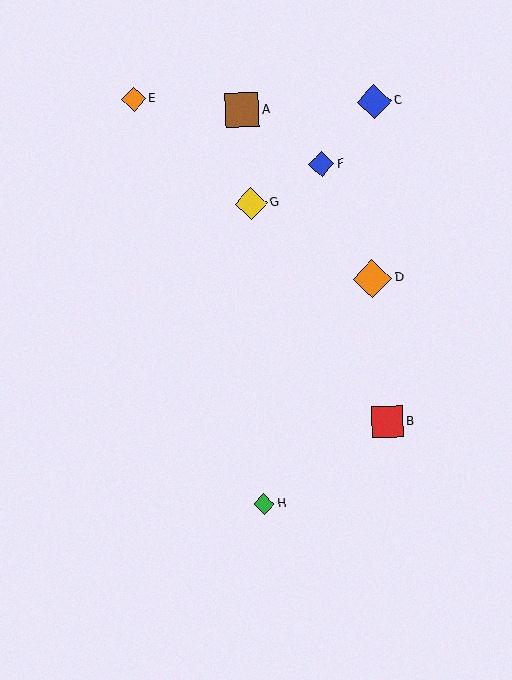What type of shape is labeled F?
Shape F is a blue diamond.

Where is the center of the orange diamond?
The center of the orange diamond is at (134, 99).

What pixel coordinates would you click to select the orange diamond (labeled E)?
Click at (134, 99) to select the orange diamond E.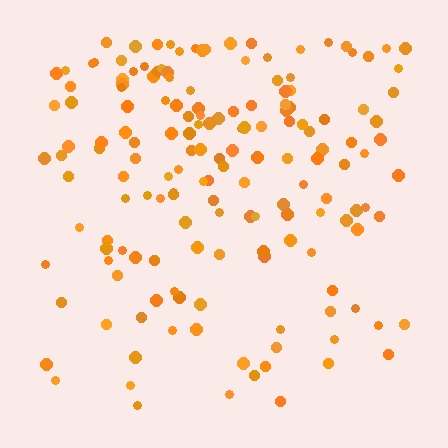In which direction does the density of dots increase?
From bottom to top, with the top side densest.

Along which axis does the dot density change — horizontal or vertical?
Vertical.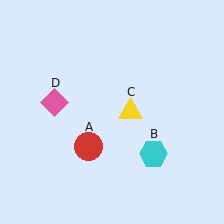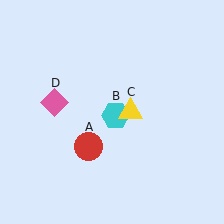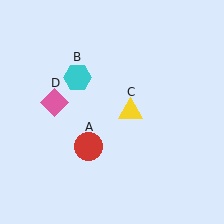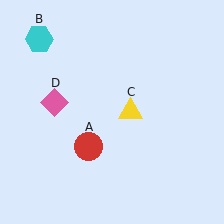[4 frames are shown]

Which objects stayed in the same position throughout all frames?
Red circle (object A) and yellow triangle (object C) and pink diamond (object D) remained stationary.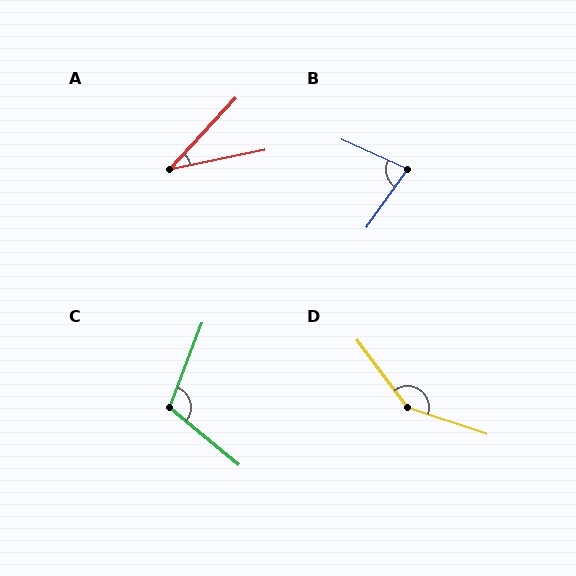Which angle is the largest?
D, at approximately 145 degrees.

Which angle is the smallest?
A, at approximately 36 degrees.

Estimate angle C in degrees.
Approximately 108 degrees.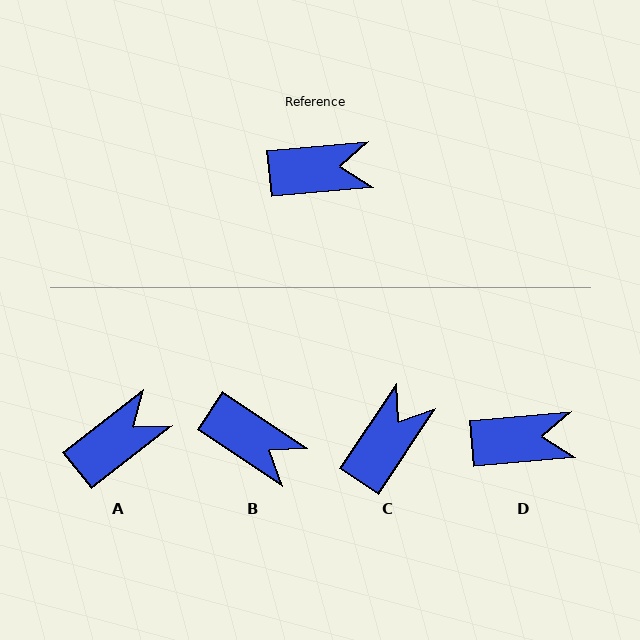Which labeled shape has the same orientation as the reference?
D.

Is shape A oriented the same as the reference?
No, it is off by about 33 degrees.